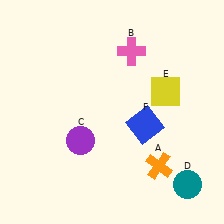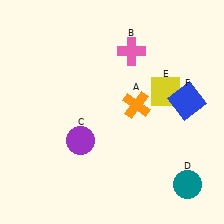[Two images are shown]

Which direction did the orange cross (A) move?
The orange cross (A) moved up.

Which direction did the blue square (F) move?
The blue square (F) moved right.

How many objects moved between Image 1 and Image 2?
2 objects moved between the two images.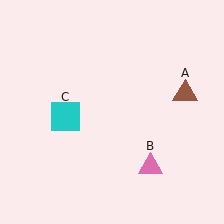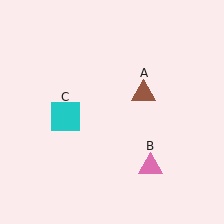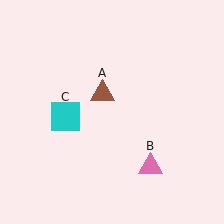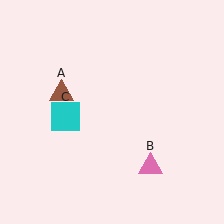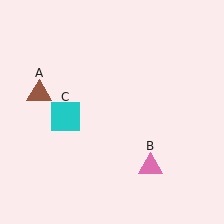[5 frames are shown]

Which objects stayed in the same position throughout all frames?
Pink triangle (object B) and cyan square (object C) remained stationary.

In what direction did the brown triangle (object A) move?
The brown triangle (object A) moved left.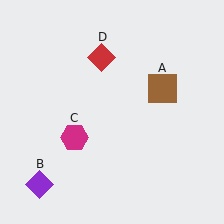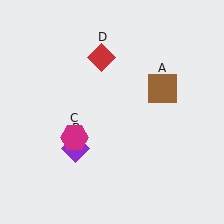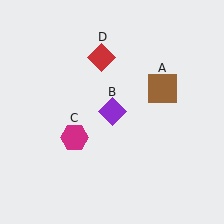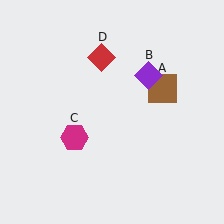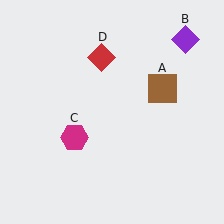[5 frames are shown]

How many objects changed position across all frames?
1 object changed position: purple diamond (object B).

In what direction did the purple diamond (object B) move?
The purple diamond (object B) moved up and to the right.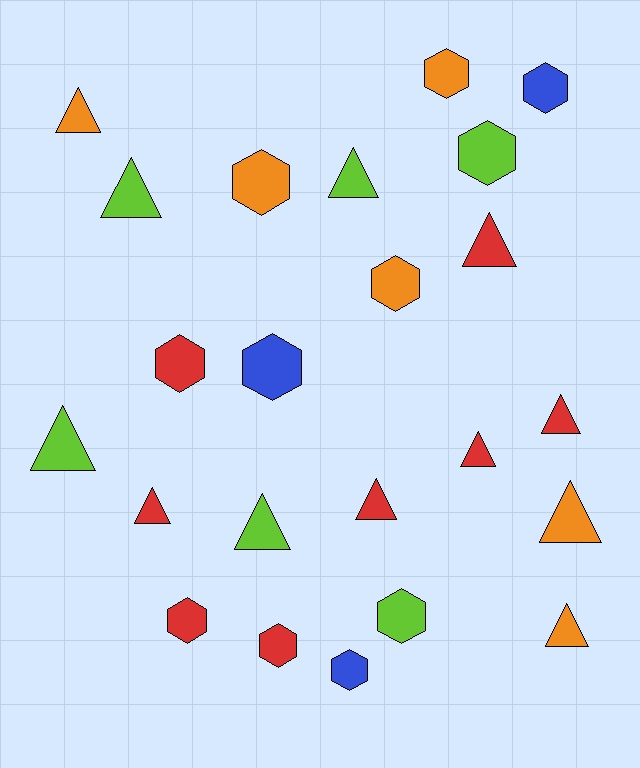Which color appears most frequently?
Red, with 8 objects.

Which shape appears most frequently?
Triangle, with 12 objects.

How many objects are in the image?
There are 23 objects.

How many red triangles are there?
There are 5 red triangles.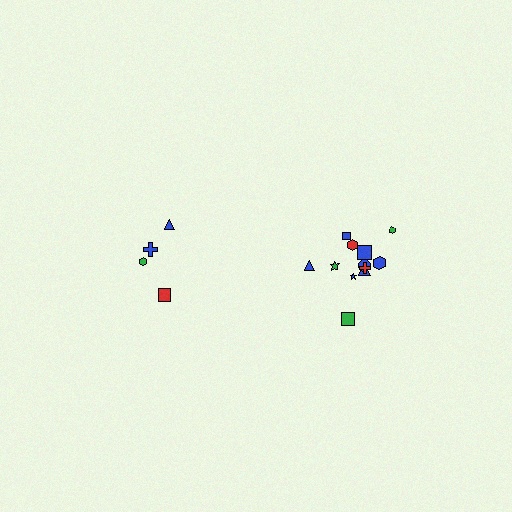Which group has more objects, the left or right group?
The right group.